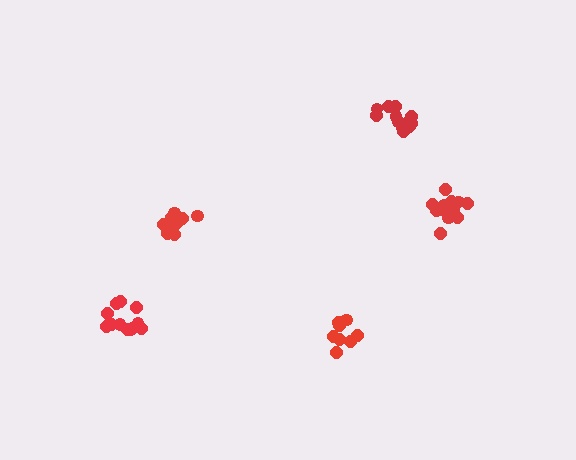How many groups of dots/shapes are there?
There are 5 groups.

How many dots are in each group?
Group 1: 12 dots, Group 2: 12 dots, Group 3: 8 dots, Group 4: 9 dots, Group 5: 12 dots (53 total).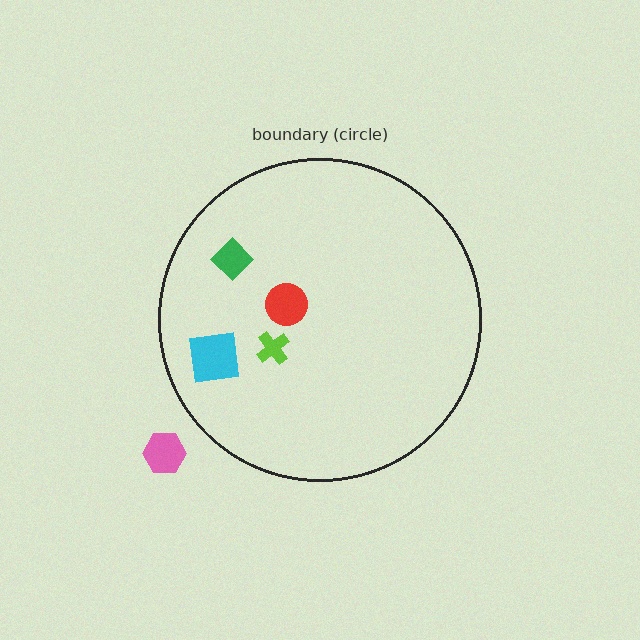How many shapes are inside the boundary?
4 inside, 1 outside.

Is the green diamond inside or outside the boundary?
Inside.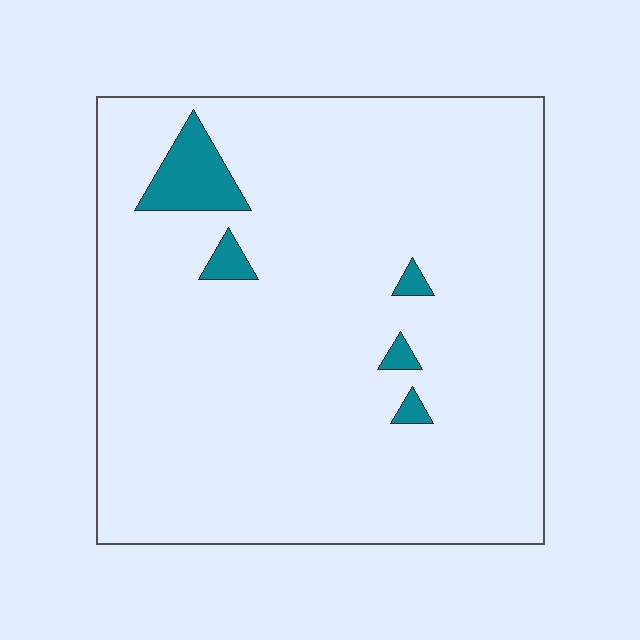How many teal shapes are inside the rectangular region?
5.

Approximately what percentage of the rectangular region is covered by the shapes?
Approximately 5%.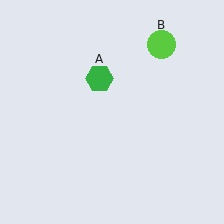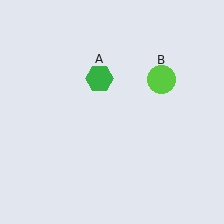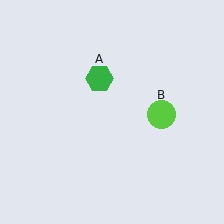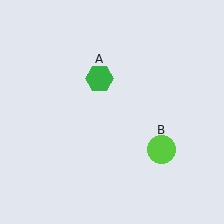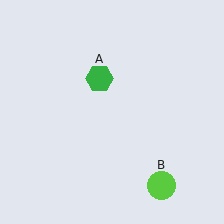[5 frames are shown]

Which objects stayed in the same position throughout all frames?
Green hexagon (object A) remained stationary.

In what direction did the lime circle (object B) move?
The lime circle (object B) moved down.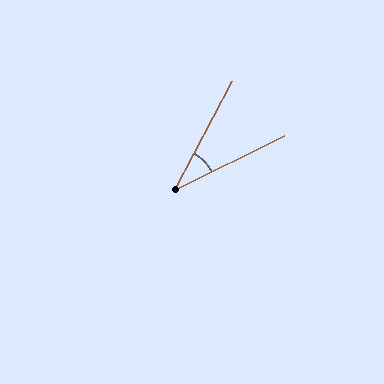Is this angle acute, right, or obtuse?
It is acute.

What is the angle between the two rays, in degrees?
Approximately 36 degrees.